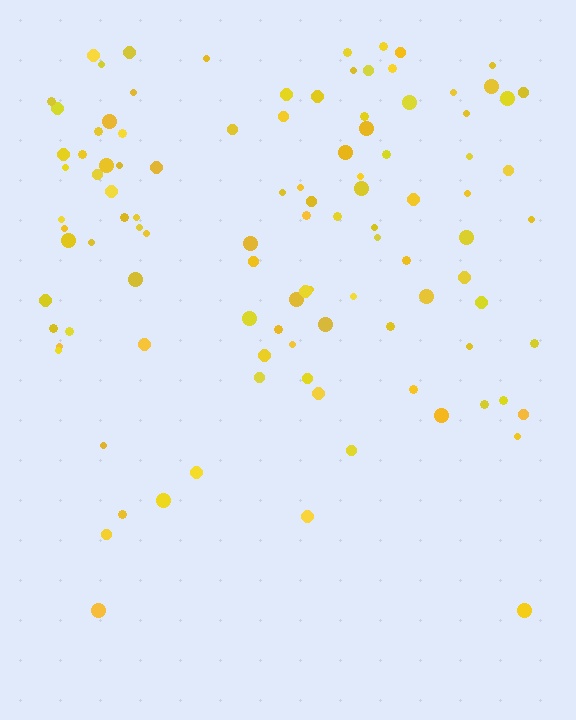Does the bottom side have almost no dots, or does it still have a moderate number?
Still a moderate number, just noticeably fewer than the top.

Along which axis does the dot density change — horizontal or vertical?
Vertical.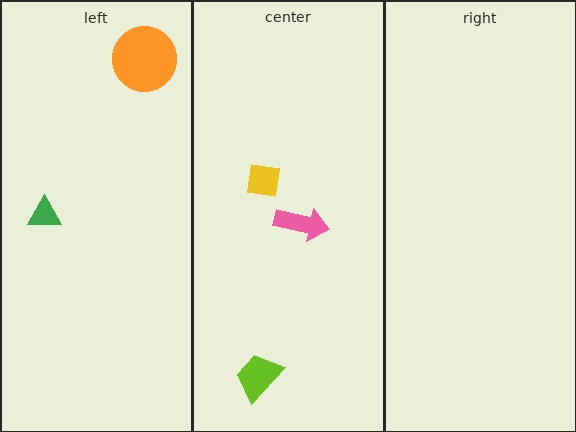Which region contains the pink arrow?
The center region.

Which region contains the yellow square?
The center region.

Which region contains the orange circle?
The left region.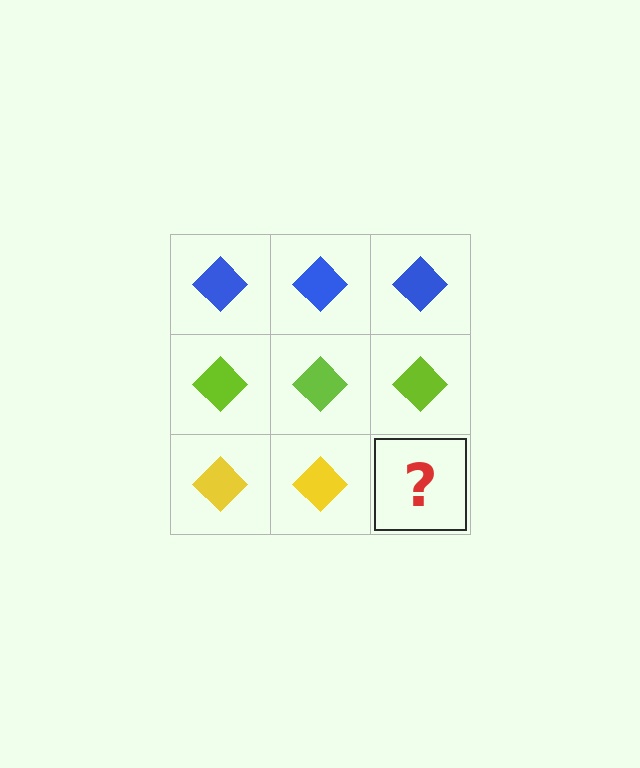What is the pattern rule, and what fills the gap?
The rule is that each row has a consistent color. The gap should be filled with a yellow diamond.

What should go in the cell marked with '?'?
The missing cell should contain a yellow diamond.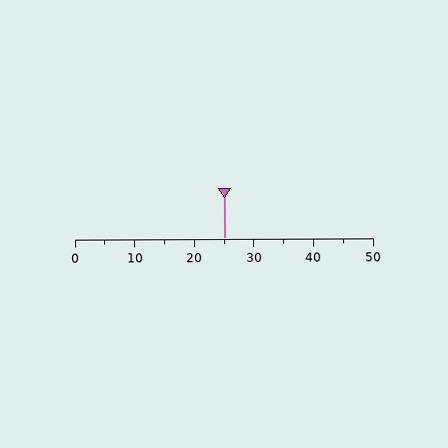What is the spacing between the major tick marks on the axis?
The major ticks are spaced 10 apart.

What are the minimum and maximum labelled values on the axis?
The axis runs from 0 to 50.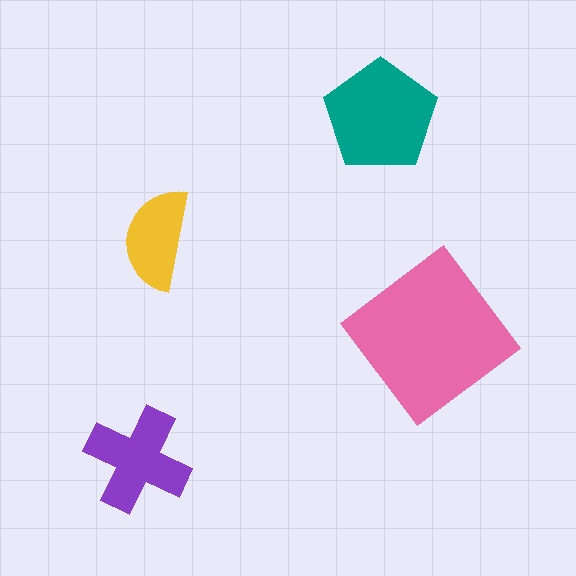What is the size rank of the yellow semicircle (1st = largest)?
4th.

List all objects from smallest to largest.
The yellow semicircle, the purple cross, the teal pentagon, the pink diamond.